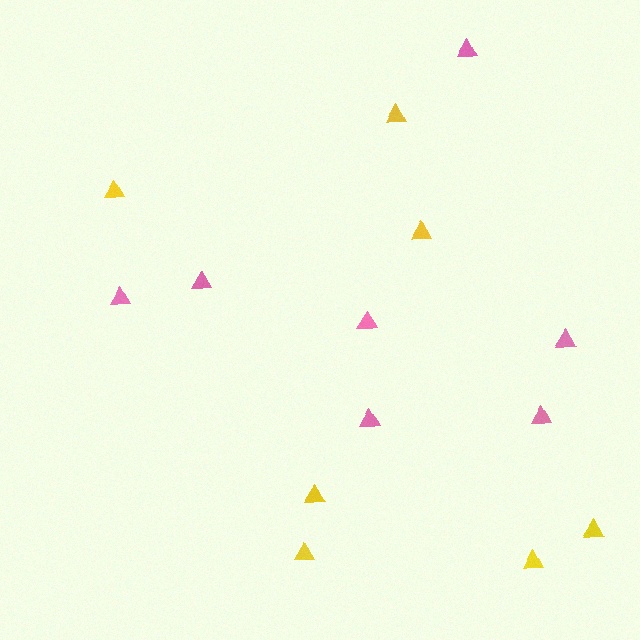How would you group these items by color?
There are 2 groups: one group of yellow triangles (7) and one group of pink triangles (7).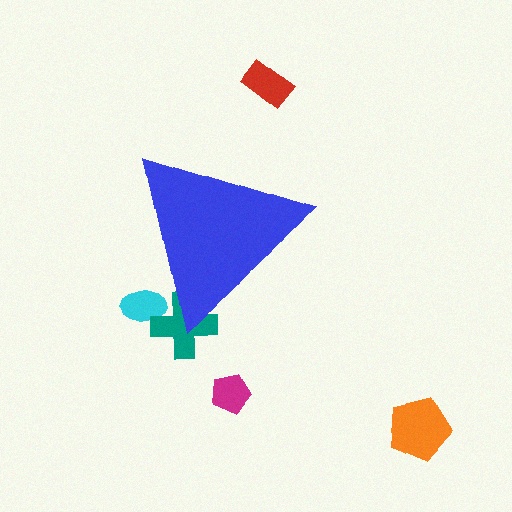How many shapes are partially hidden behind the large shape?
2 shapes are partially hidden.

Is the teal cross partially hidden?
Yes, the teal cross is partially hidden behind the blue triangle.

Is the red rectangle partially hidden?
No, the red rectangle is fully visible.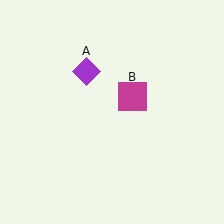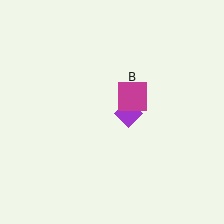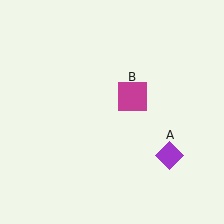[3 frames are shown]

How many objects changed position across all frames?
1 object changed position: purple diamond (object A).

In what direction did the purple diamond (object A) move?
The purple diamond (object A) moved down and to the right.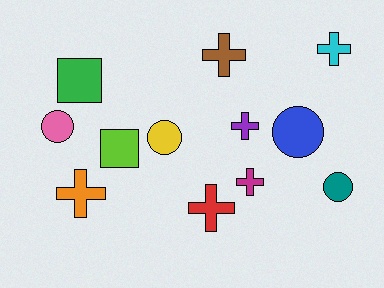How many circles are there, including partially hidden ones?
There are 4 circles.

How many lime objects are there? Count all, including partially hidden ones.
There is 1 lime object.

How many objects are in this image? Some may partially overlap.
There are 12 objects.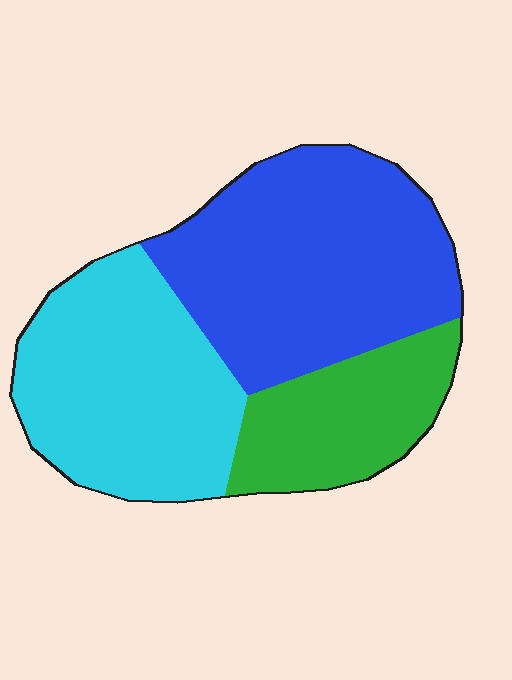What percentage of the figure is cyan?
Cyan covers 36% of the figure.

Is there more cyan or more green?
Cyan.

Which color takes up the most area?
Blue, at roughly 45%.